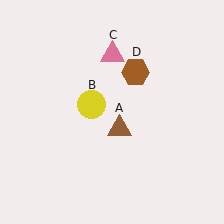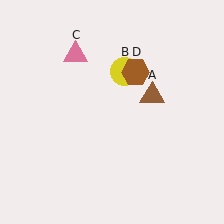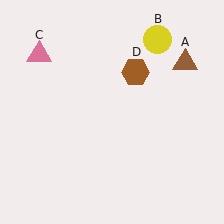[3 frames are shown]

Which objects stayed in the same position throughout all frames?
Brown hexagon (object D) remained stationary.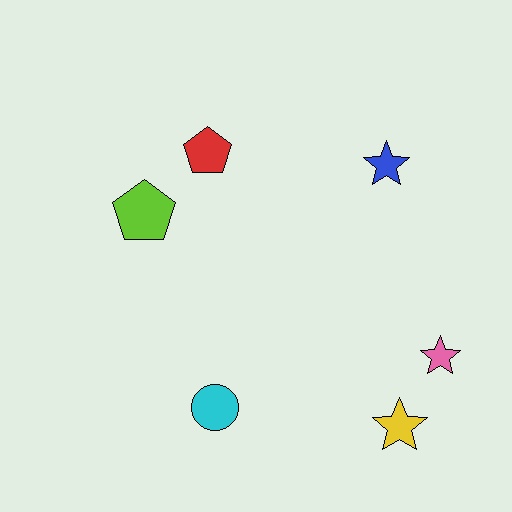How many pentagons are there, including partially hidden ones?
There are 2 pentagons.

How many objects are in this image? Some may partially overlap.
There are 6 objects.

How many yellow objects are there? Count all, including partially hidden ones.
There is 1 yellow object.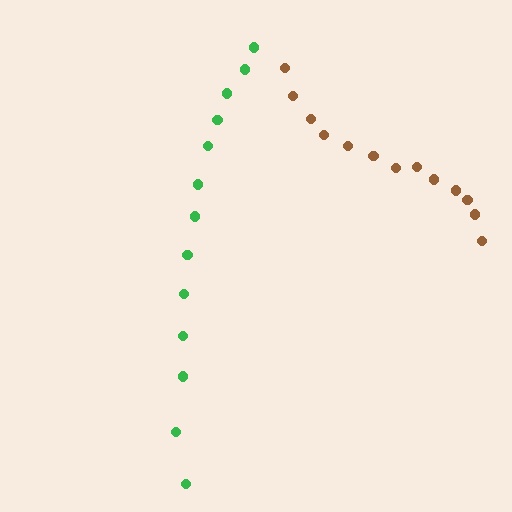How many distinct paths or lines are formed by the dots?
There are 2 distinct paths.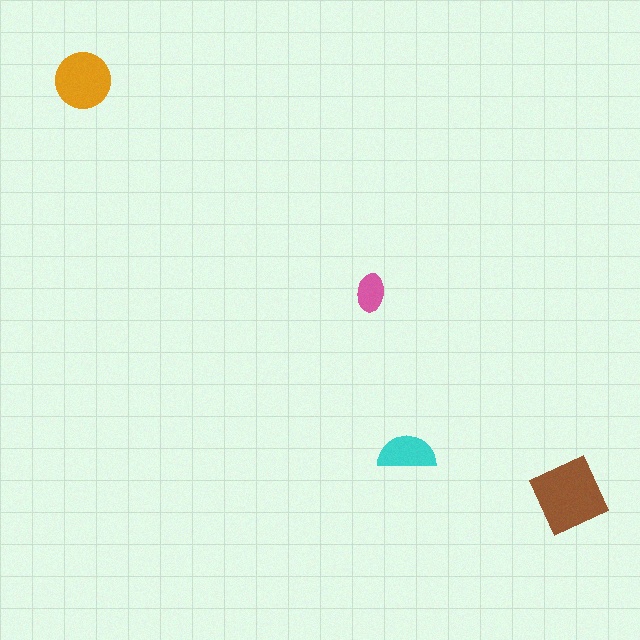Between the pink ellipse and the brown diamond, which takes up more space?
The brown diamond.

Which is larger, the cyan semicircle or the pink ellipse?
The cyan semicircle.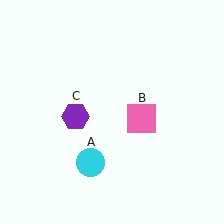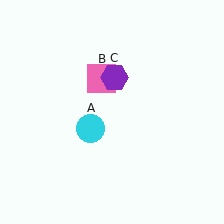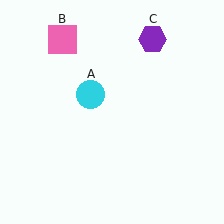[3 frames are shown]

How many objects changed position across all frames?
3 objects changed position: cyan circle (object A), pink square (object B), purple hexagon (object C).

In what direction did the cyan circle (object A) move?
The cyan circle (object A) moved up.